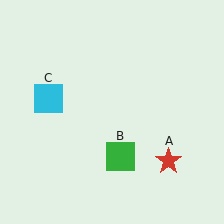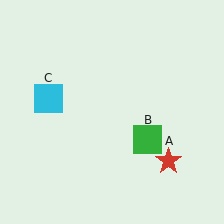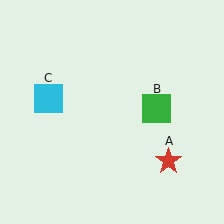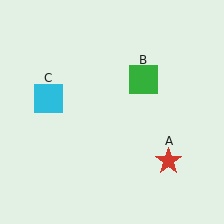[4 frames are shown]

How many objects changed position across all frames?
1 object changed position: green square (object B).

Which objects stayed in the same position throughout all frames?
Red star (object A) and cyan square (object C) remained stationary.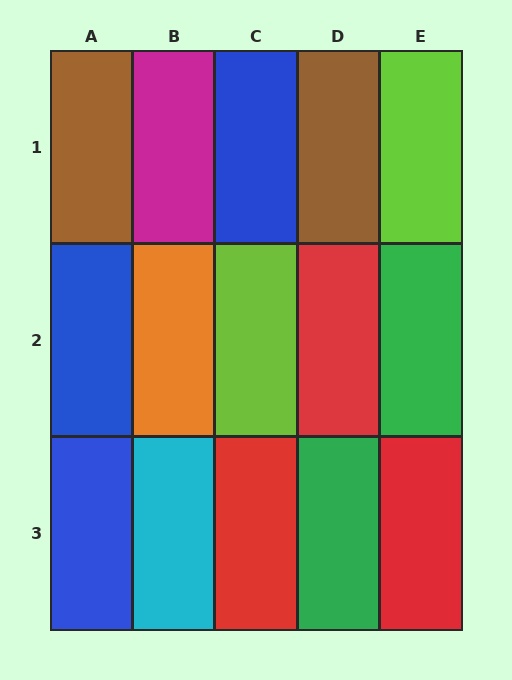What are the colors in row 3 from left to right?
Blue, cyan, red, green, red.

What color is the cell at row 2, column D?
Red.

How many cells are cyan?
1 cell is cyan.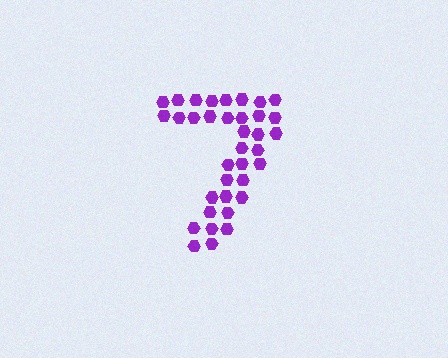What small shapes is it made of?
It is made of small hexagons.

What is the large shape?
The large shape is the digit 7.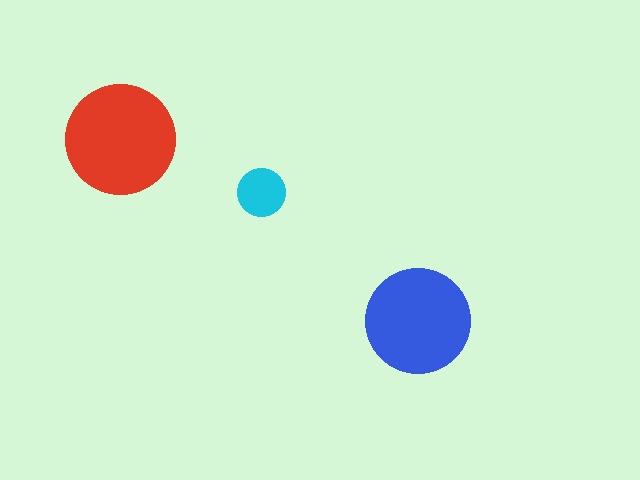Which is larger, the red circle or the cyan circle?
The red one.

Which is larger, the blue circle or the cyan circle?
The blue one.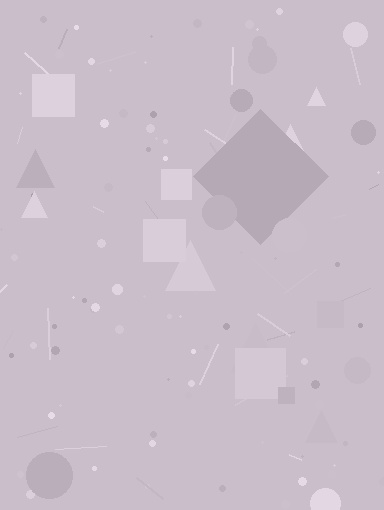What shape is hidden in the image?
A diamond is hidden in the image.